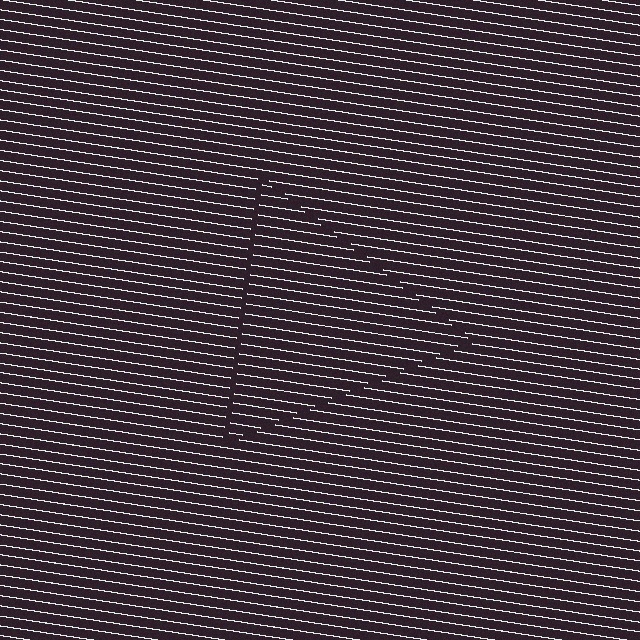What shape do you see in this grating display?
An illusory triangle. The interior of the shape contains the same grating, shifted by half a period — the contour is defined by the phase discontinuity where line-ends from the inner and outer gratings abut.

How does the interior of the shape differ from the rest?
The interior of the shape contains the same grating, shifted by half a period — the contour is defined by the phase discontinuity where line-ends from the inner and outer gratings abut.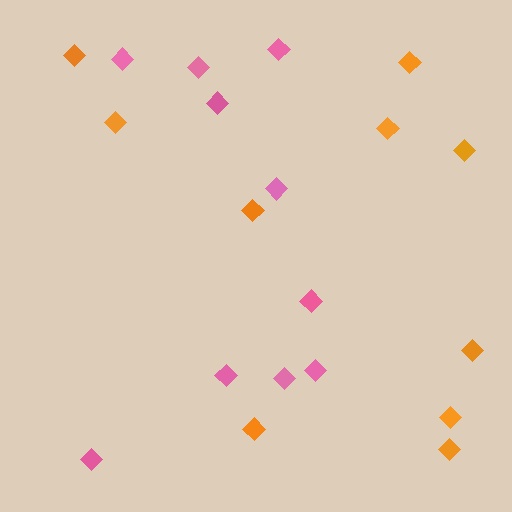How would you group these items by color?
There are 2 groups: one group of pink diamonds (10) and one group of orange diamonds (10).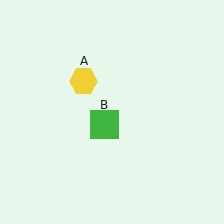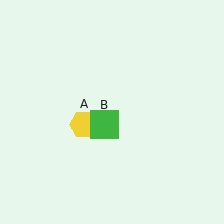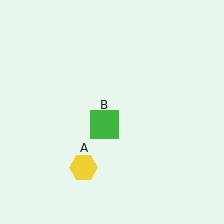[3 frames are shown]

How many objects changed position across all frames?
1 object changed position: yellow hexagon (object A).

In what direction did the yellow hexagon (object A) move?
The yellow hexagon (object A) moved down.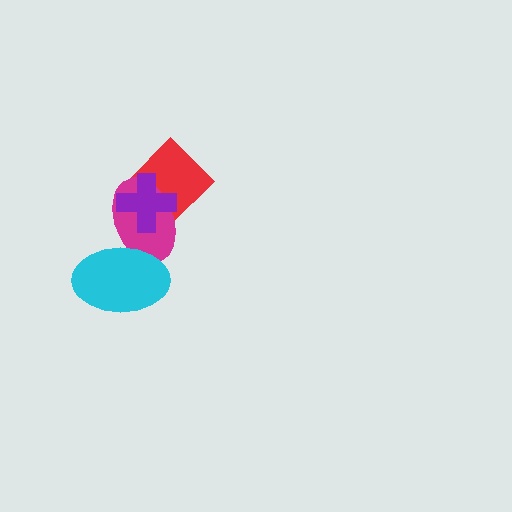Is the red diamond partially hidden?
Yes, it is partially covered by another shape.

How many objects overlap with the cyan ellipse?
1 object overlaps with the cyan ellipse.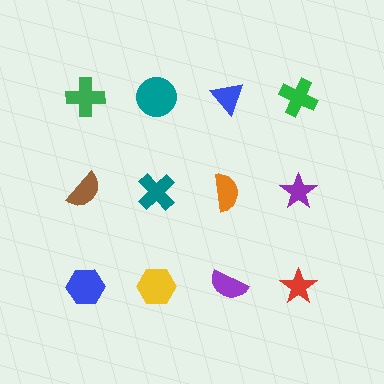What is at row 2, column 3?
An orange semicircle.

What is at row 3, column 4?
A red star.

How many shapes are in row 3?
4 shapes.